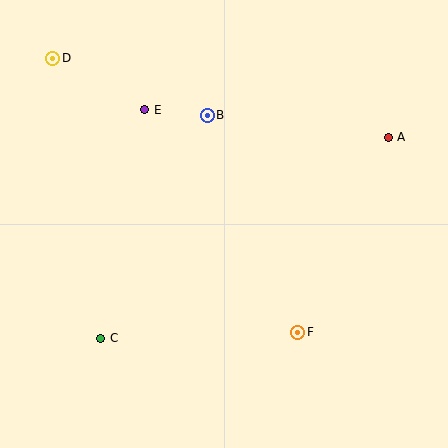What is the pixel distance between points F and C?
The distance between F and C is 197 pixels.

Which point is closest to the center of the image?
Point B at (207, 115) is closest to the center.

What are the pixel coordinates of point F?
Point F is at (298, 332).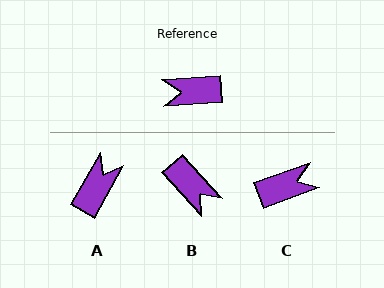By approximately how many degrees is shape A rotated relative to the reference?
Approximately 123 degrees clockwise.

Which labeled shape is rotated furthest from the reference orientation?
C, about 164 degrees away.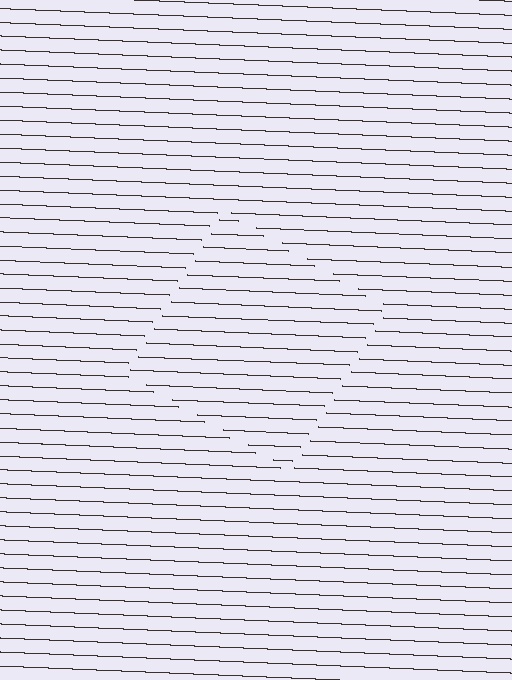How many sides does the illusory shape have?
4 sides — the line-ends trace a square.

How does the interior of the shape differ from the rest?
The interior of the shape contains the same grating, shifted by half a period — the contour is defined by the phase discontinuity where line-ends from the inner and outer gratings abut.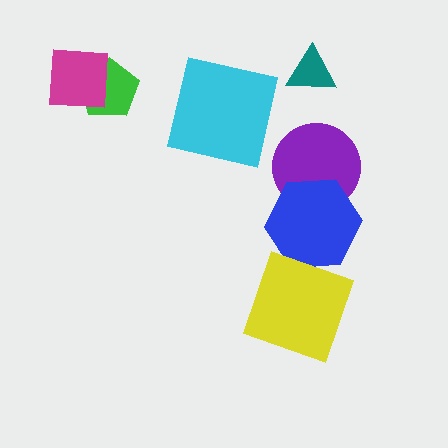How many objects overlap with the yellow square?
0 objects overlap with the yellow square.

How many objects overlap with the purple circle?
1 object overlaps with the purple circle.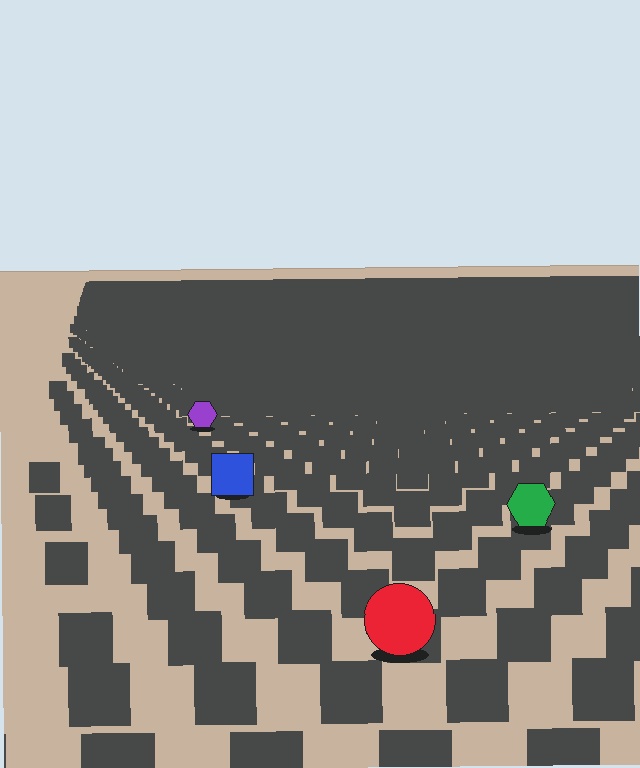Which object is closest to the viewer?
The red circle is closest. The texture marks near it are larger and more spread out.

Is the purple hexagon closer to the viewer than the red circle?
No. The red circle is closer — you can tell from the texture gradient: the ground texture is coarser near it.